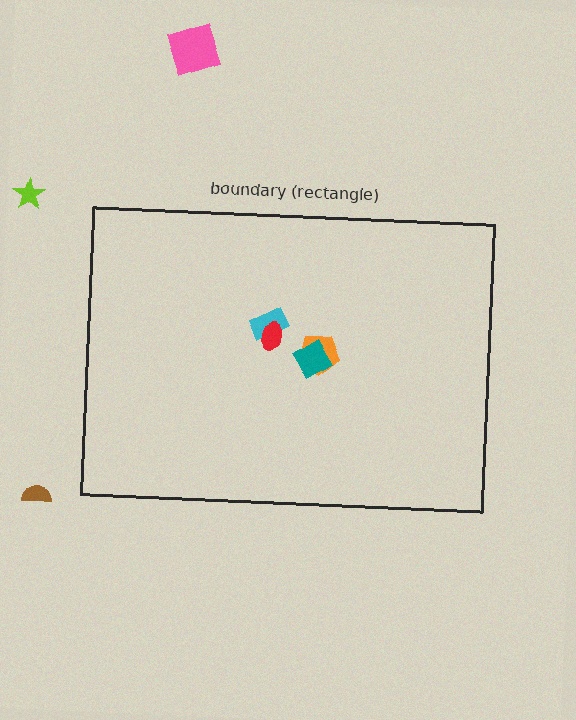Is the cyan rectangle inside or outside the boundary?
Inside.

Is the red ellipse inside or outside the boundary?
Inside.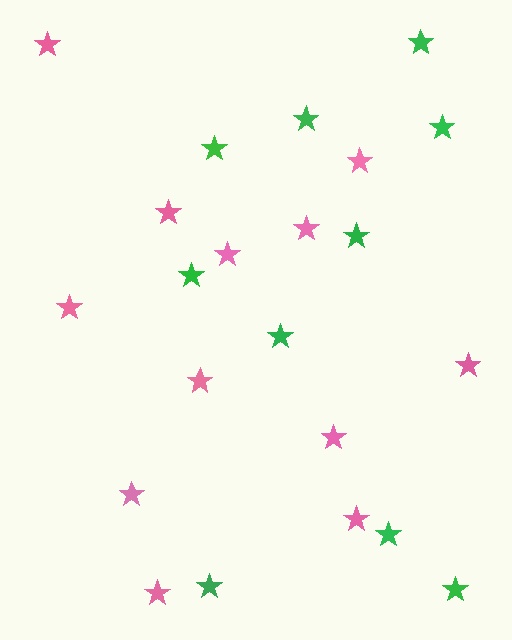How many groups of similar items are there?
There are 2 groups: one group of pink stars (12) and one group of green stars (10).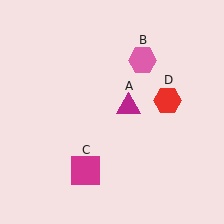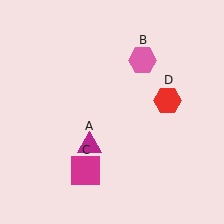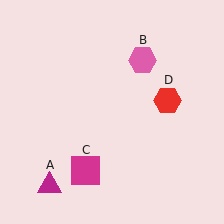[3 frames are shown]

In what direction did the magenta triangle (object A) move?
The magenta triangle (object A) moved down and to the left.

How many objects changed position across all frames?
1 object changed position: magenta triangle (object A).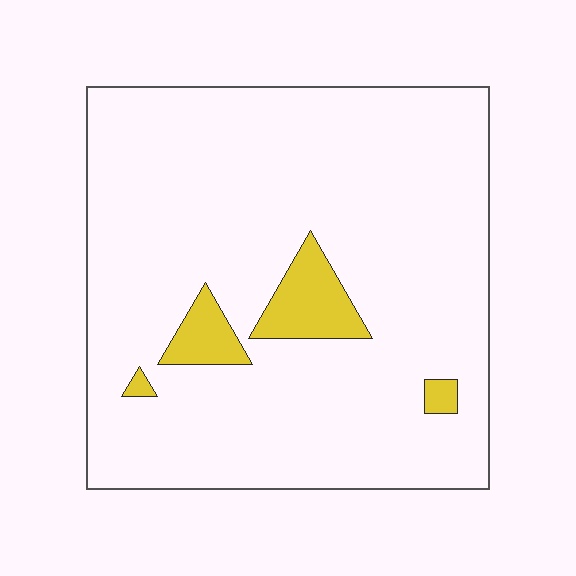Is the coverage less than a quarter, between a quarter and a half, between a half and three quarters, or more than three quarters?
Less than a quarter.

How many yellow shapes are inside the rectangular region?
4.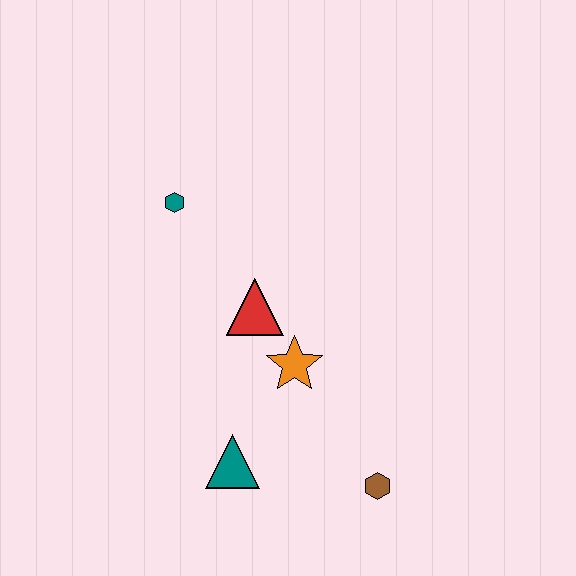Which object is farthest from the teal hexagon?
The brown hexagon is farthest from the teal hexagon.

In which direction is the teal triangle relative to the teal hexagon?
The teal triangle is below the teal hexagon.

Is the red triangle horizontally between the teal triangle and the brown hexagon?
Yes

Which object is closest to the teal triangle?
The orange star is closest to the teal triangle.